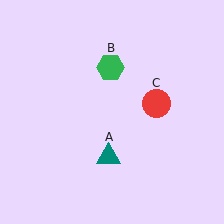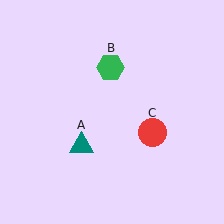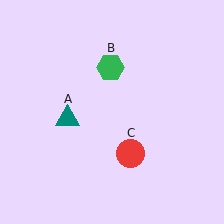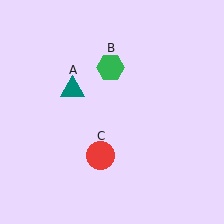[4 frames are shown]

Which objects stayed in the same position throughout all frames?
Green hexagon (object B) remained stationary.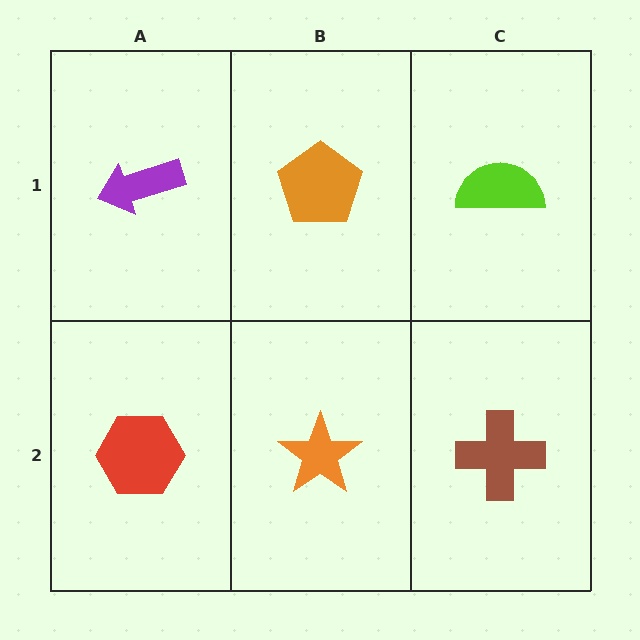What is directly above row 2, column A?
A purple arrow.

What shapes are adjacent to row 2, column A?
A purple arrow (row 1, column A), an orange star (row 2, column B).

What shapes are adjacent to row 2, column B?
An orange pentagon (row 1, column B), a red hexagon (row 2, column A), a brown cross (row 2, column C).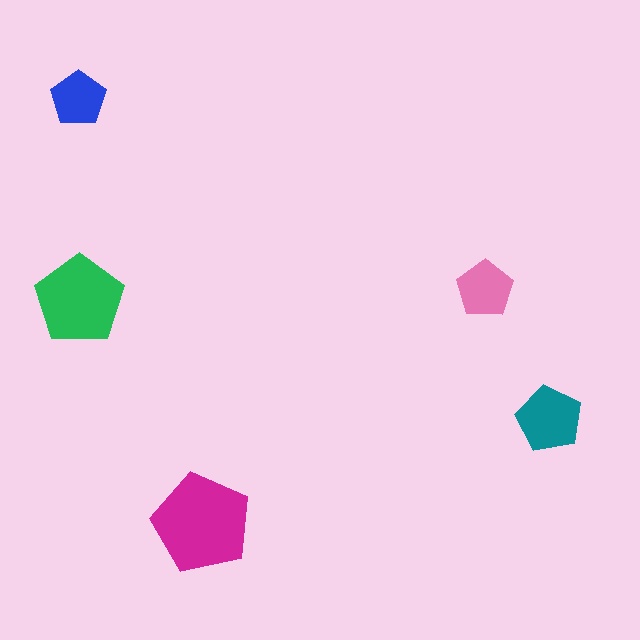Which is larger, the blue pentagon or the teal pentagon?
The teal one.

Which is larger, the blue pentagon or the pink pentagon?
The pink one.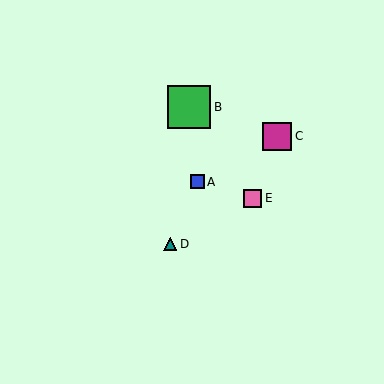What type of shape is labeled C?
Shape C is a magenta square.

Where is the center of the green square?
The center of the green square is at (189, 107).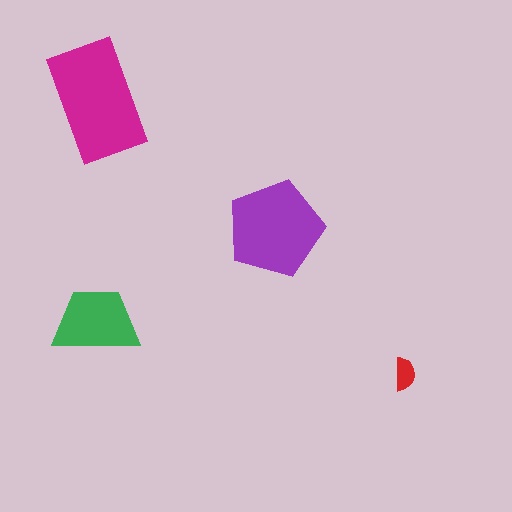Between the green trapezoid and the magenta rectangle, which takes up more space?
The magenta rectangle.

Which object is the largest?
The magenta rectangle.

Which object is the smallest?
The red semicircle.